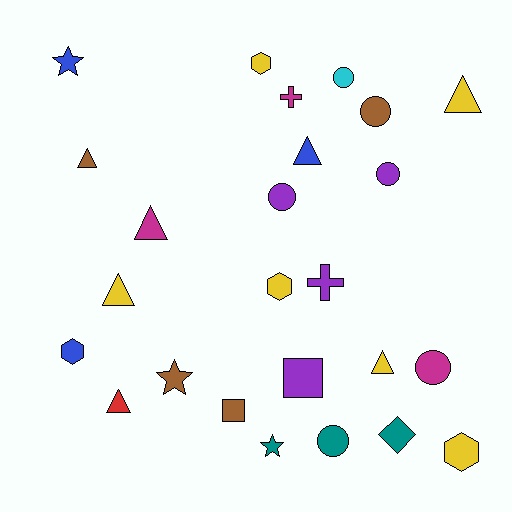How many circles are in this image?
There are 6 circles.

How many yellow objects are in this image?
There are 6 yellow objects.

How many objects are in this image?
There are 25 objects.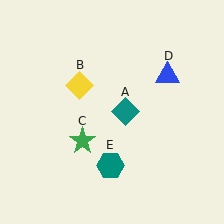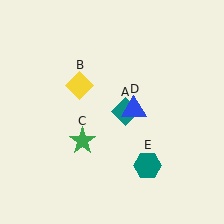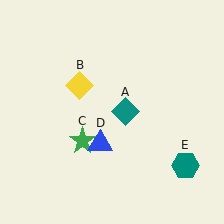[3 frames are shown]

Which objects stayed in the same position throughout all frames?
Teal diamond (object A) and yellow diamond (object B) and green star (object C) remained stationary.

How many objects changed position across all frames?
2 objects changed position: blue triangle (object D), teal hexagon (object E).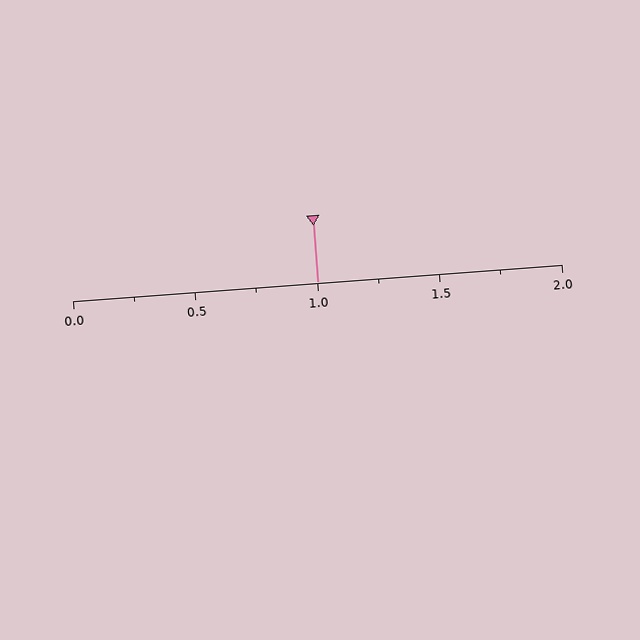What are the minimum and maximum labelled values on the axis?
The axis runs from 0.0 to 2.0.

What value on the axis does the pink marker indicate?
The marker indicates approximately 1.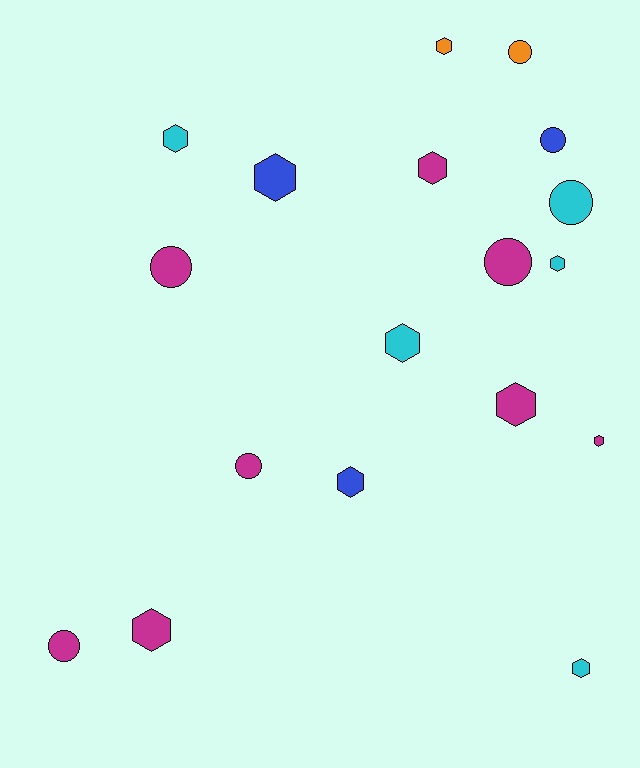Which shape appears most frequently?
Hexagon, with 11 objects.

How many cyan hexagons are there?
There are 4 cyan hexagons.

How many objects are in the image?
There are 18 objects.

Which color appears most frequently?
Magenta, with 8 objects.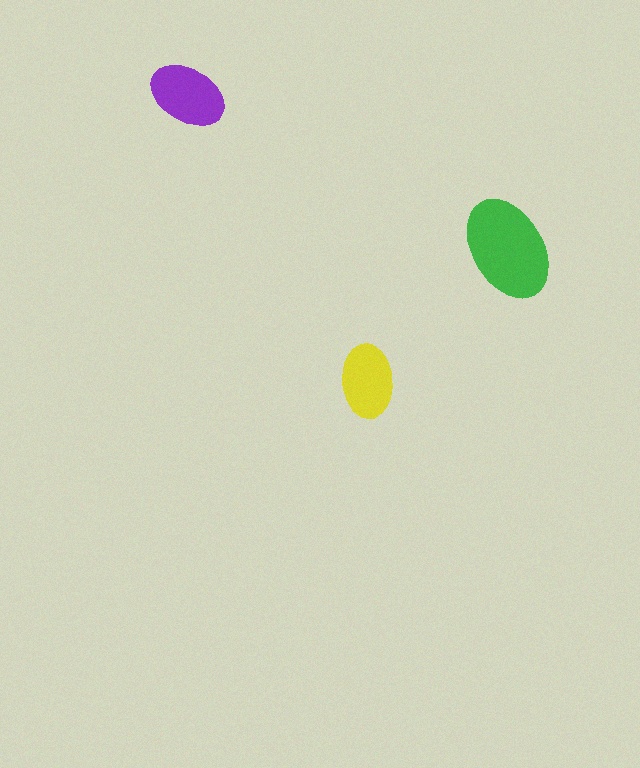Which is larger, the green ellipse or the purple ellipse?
The green one.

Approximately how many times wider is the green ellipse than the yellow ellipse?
About 1.5 times wider.